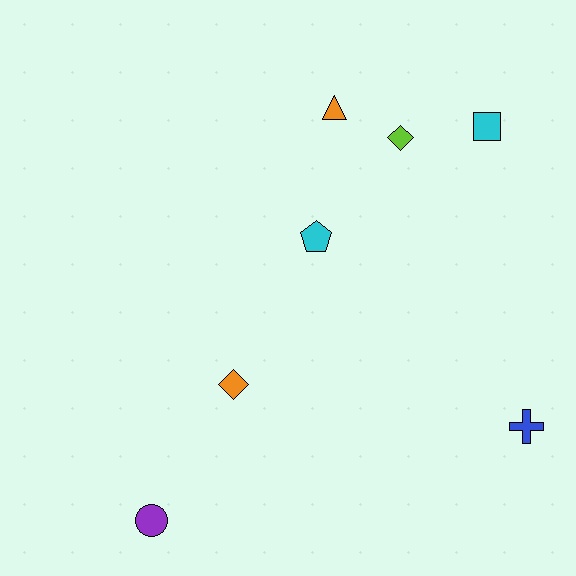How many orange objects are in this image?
There are 2 orange objects.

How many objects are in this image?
There are 7 objects.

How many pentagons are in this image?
There is 1 pentagon.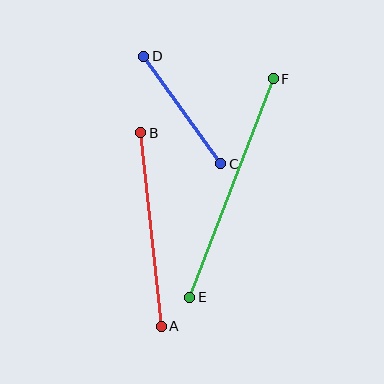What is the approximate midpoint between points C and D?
The midpoint is at approximately (182, 110) pixels.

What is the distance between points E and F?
The distance is approximately 234 pixels.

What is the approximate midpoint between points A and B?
The midpoint is at approximately (151, 230) pixels.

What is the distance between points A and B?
The distance is approximately 195 pixels.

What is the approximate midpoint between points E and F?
The midpoint is at approximately (232, 188) pixels.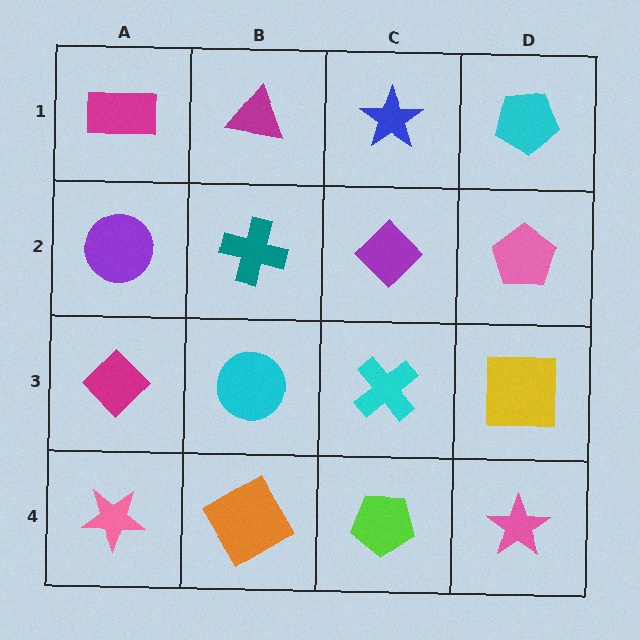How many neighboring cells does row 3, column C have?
4.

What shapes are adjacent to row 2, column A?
A magenta rectangle (row 1, column A), a magenta diamond (row 3, column A), a teal cross (row 2, column B).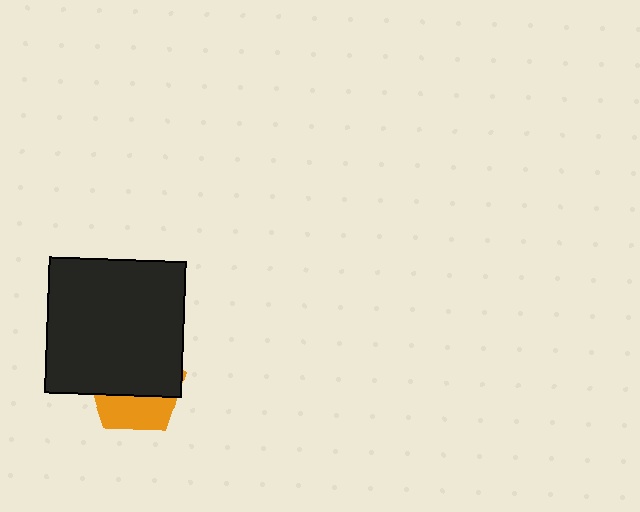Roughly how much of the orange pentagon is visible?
A small part of it is visible (roughly 36%).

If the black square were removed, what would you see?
You would see the complete orange pentagon.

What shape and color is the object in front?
The object in front is a black square.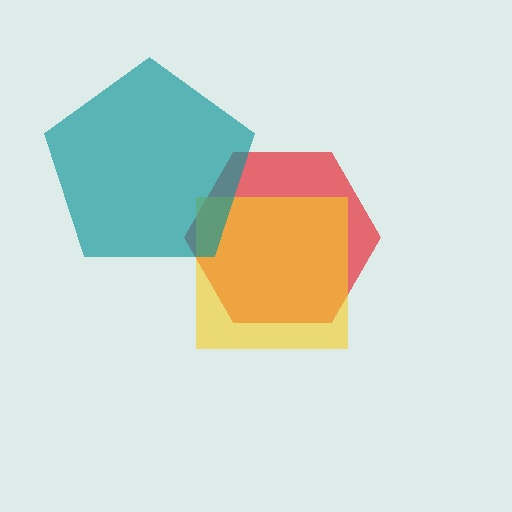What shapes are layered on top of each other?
The layered shapes are: a red hexagon, a yellow square, a teal pentagon.